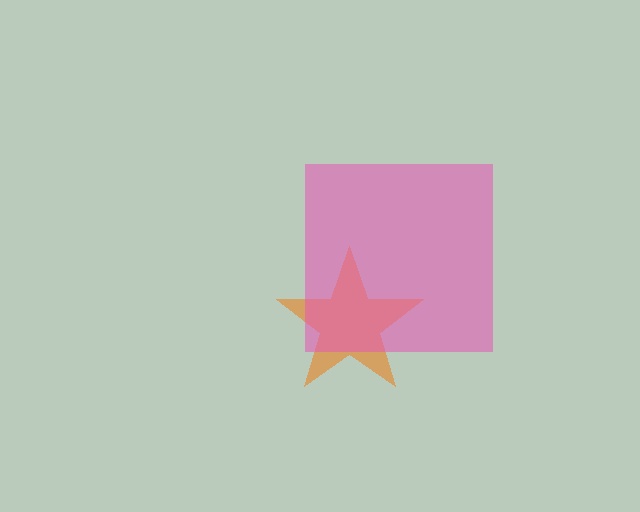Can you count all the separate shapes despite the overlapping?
Yes, there are 2 separate shapes.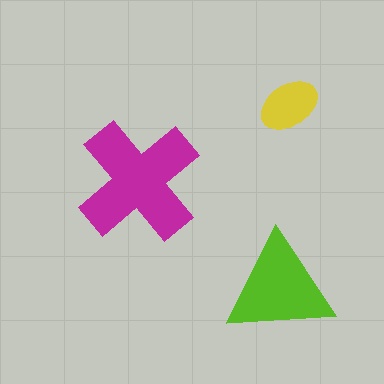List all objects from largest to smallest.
The magenta cross, the lime triangle, the yellow ellipse.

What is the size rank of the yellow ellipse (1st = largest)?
3rd.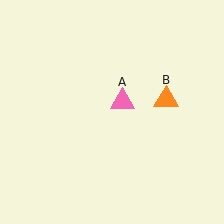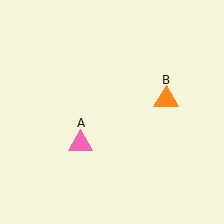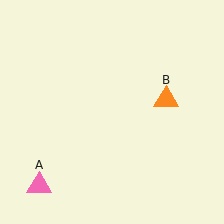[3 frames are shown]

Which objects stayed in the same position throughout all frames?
Orange triangle (object B) remained stationary.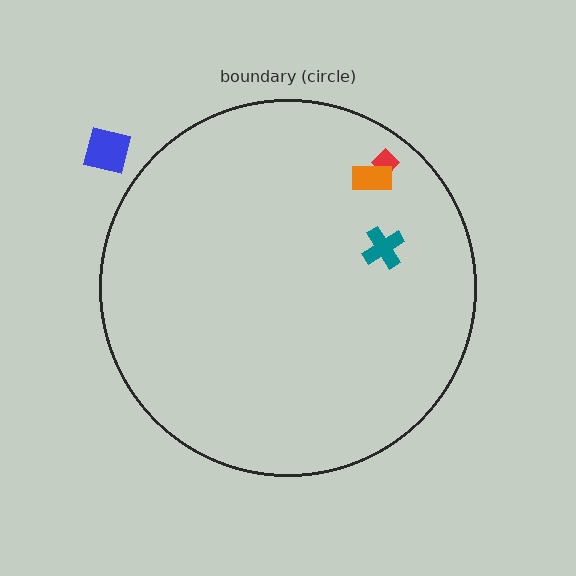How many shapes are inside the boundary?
3 inside, 1 outside.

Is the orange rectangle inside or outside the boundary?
Inside.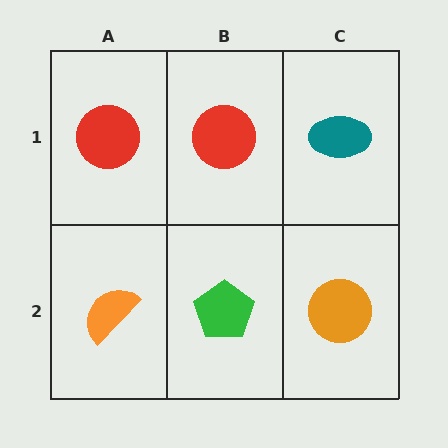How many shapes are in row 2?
3 shapes.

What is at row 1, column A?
A red circle.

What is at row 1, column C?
A teal ellipse.